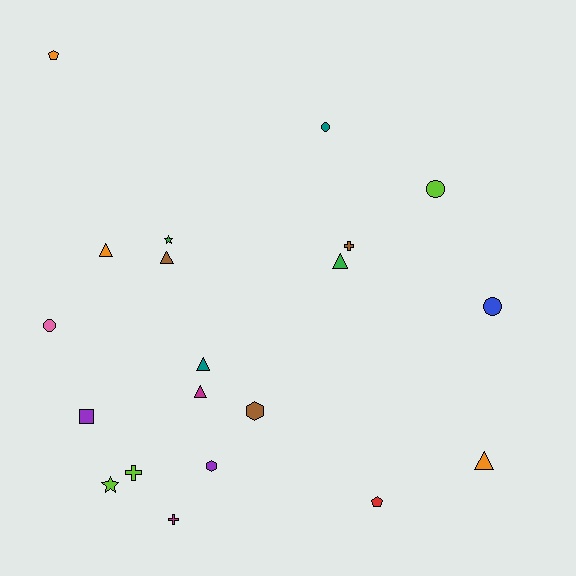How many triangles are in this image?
There are 6 triangles.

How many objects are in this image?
There are 20 objects.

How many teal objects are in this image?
There are 2 teal objects.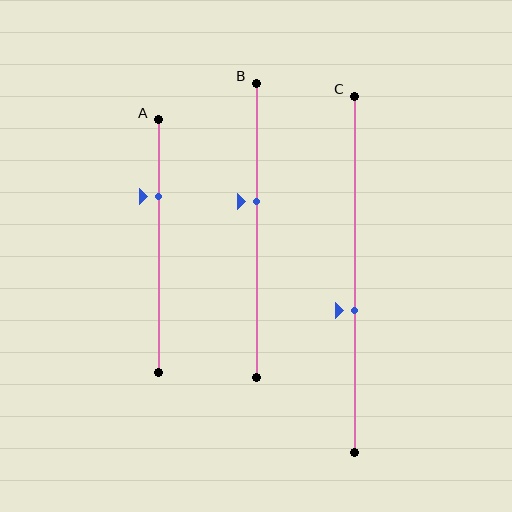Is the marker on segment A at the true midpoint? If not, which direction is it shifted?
No, the marker on segment A is shifted upward by about 20% of the segment length.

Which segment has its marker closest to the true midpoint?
Segment B has its marker closest to the true midpoint.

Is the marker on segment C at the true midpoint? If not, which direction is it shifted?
No, the marker on segment C is shifted downward by about 10% of the segment length.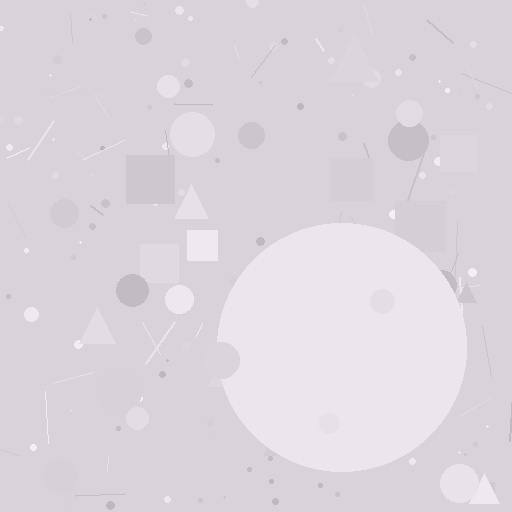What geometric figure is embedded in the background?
A circle is embedded in the background.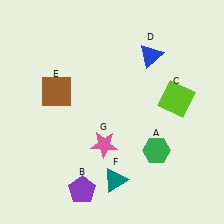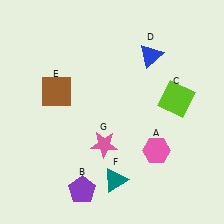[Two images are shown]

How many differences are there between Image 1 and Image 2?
There is 1 difference between the two images.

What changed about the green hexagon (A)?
In Image 1, A is green. In Image 2, it changed to pink.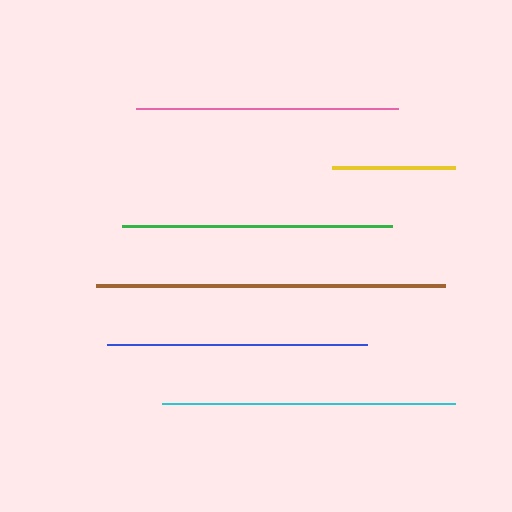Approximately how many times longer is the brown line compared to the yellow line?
The brown line is approximately 2.8 times the length of the yellow line.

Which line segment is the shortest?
The yellow line is the shortest at approximately 123 pixels.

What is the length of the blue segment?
The blue segment is approximately 260 pixels long.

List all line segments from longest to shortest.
From longest to shortest: brown, cyan, green, pink, blue, yellow.